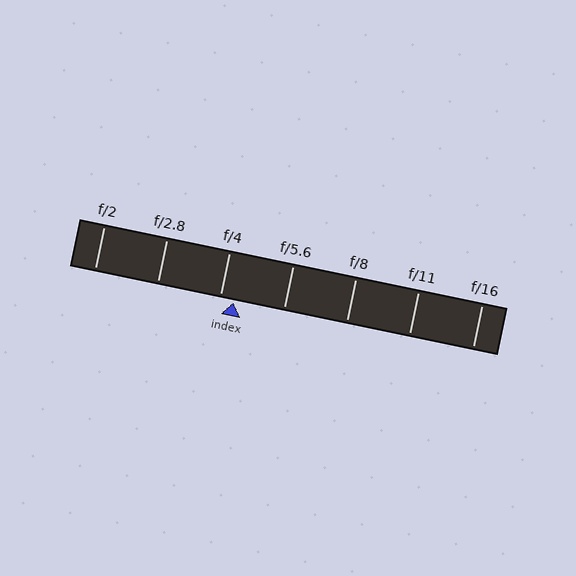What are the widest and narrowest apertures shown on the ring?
The widest aperture shown is f/2 and the narrowest is f/16.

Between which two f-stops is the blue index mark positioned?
The index mark is between f/4 and f/5.6.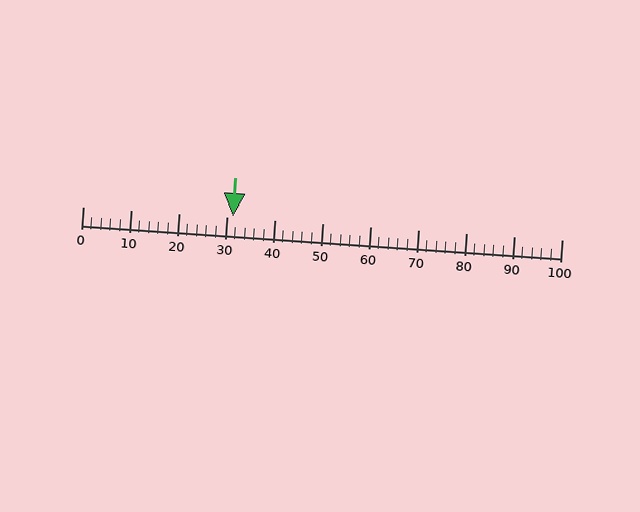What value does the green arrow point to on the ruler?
The green arrow points to approximately 31.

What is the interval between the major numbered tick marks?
The major tick marks are spaced 10 units apart.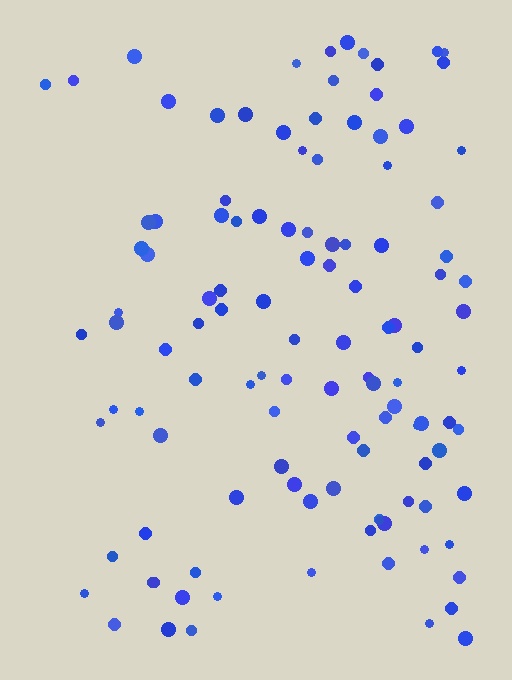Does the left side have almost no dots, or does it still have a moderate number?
Still a moderate number, just noticeably fewer than the right.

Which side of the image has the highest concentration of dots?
The right.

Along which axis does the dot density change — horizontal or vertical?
Horizontal.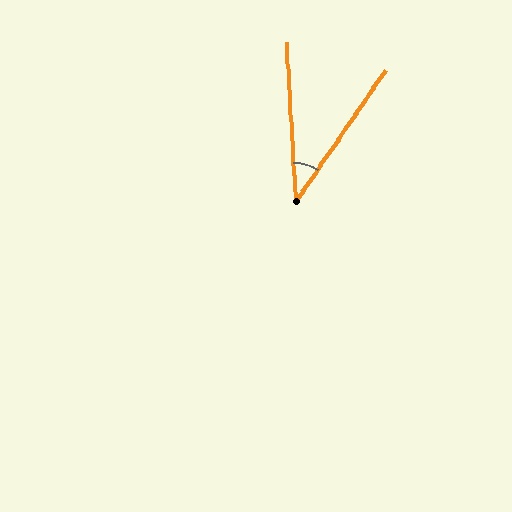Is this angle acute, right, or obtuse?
It is acute.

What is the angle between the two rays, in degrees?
Approximately 38 degrees.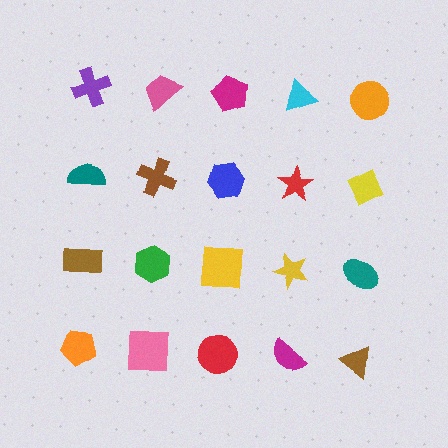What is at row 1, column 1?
A purple cross.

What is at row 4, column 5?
A brown triangle.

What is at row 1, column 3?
A magenta pentagon.